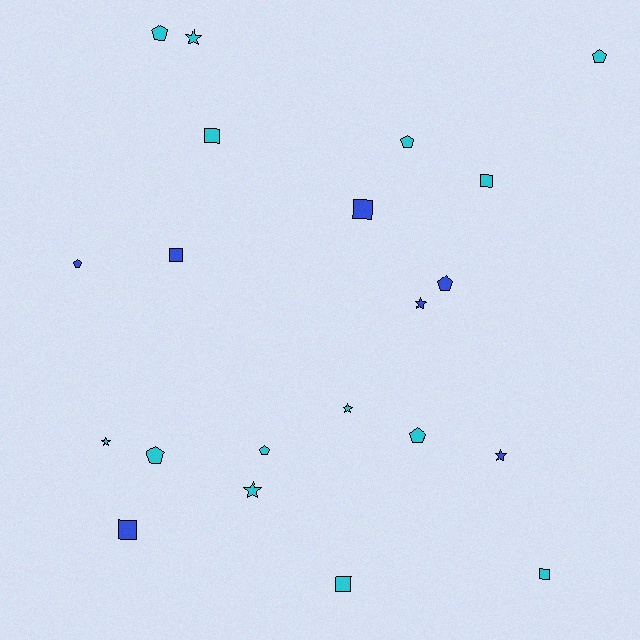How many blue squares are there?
There are 3 blue squares.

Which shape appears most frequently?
Pentagon, with 8 objects.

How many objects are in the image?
There are 21 objects.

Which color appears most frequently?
Cyan, with 14 objects.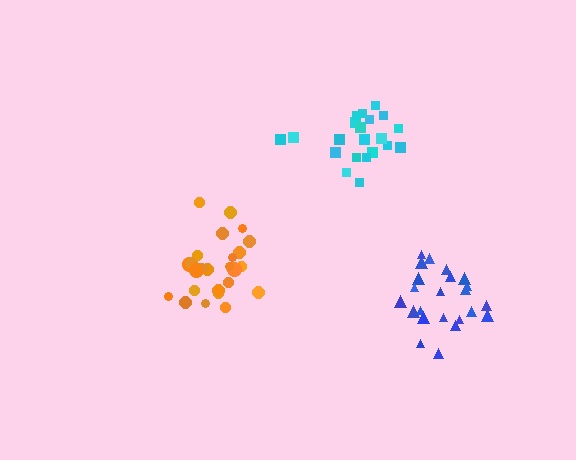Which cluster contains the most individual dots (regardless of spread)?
Orange (27).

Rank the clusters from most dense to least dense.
blue, orange, cyan.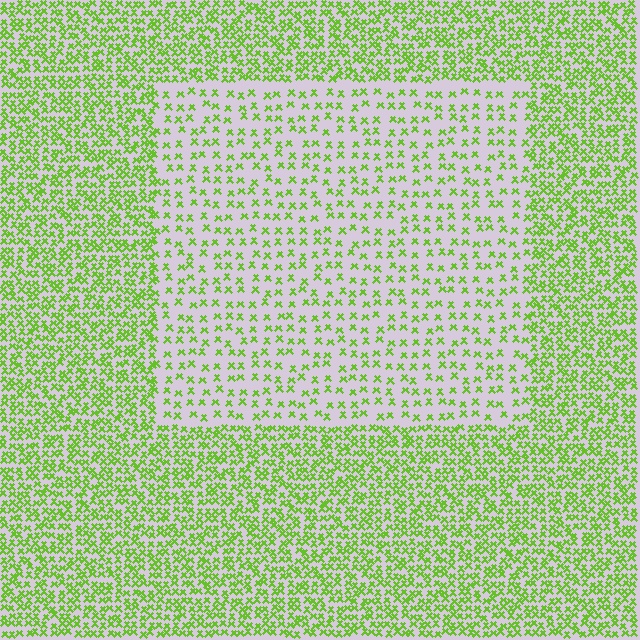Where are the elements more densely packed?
The elements are more densely packed outside the rectangle boundary.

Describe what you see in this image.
The image contains small lime elements arranged at two different densities. A rectangle-shaped region is visible where the elements are less densely packed than the surrounding area.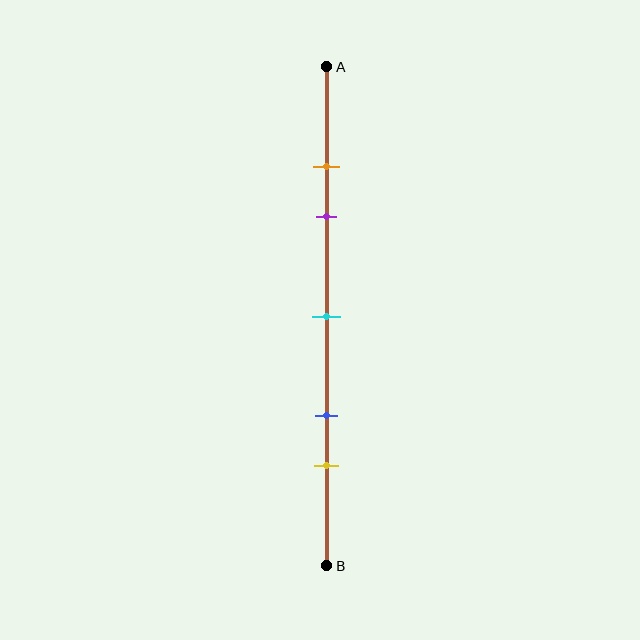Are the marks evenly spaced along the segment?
No, the marks are not evenly spaced.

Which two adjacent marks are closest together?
The orange and purple marks are the closest adjacent pair.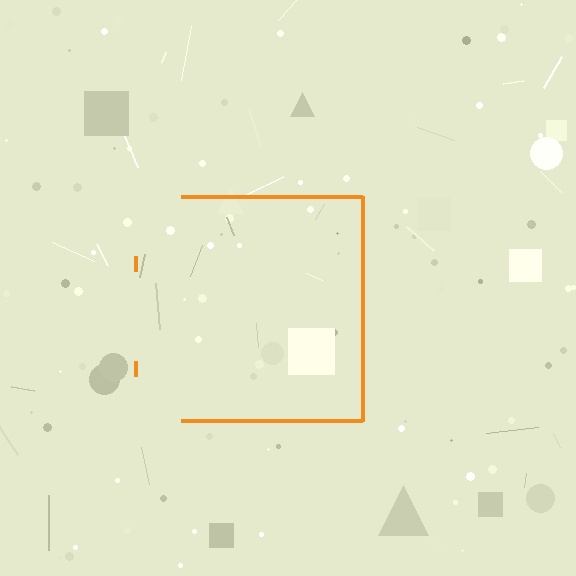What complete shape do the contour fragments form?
The contour fragments form a square.